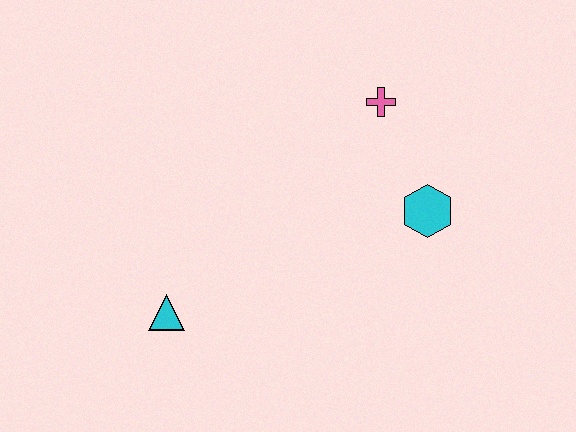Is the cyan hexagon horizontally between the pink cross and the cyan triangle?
No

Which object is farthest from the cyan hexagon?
The cyan triangle is farthest from the cyan hexagon.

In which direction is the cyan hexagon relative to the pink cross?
The cyan hexagon is below the pink cross.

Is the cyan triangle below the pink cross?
Yes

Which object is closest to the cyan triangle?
The cyan hexagon is closest to the cyan triangle.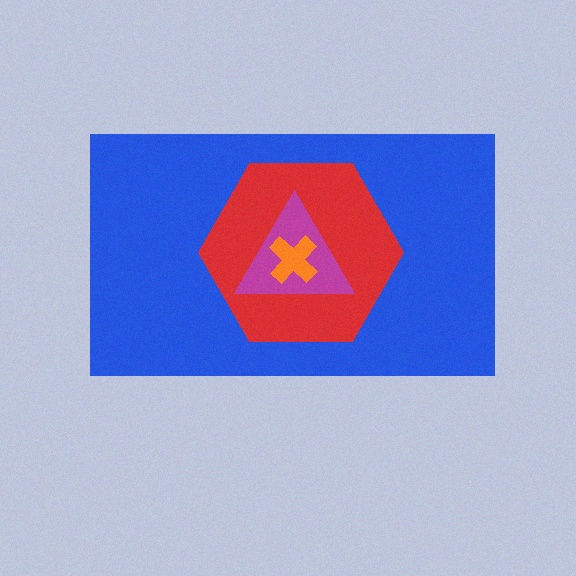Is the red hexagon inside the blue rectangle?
Yes.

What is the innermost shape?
The orange cross.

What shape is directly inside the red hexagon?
The magenta triangle.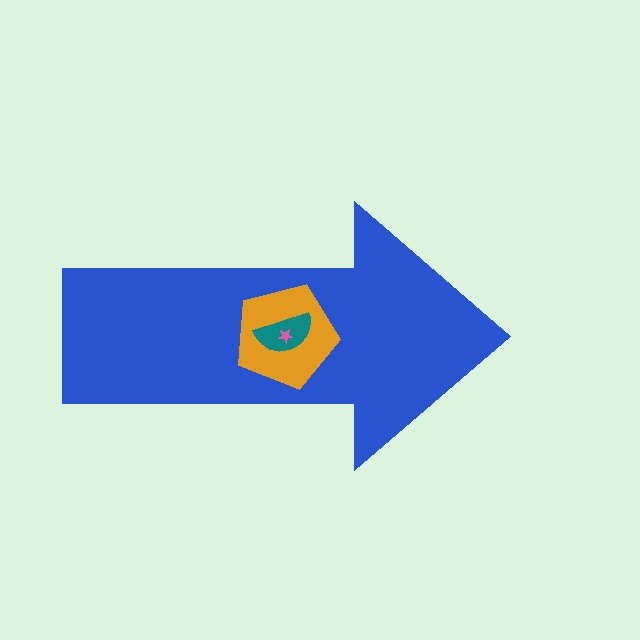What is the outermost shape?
The blue arrow.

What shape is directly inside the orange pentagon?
The teal semicircle.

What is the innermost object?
The pink star.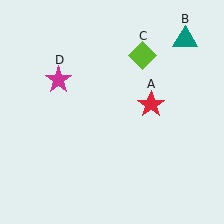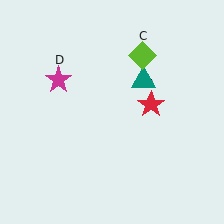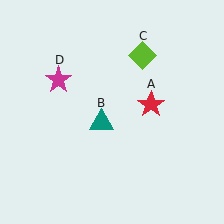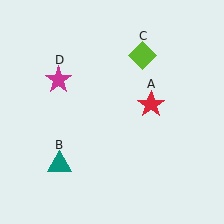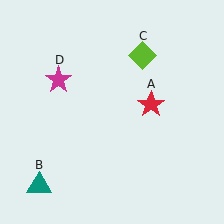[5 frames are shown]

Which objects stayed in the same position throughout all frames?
Red star (object A) and lime diamond (object C) and magenta star (object D) remained stationary.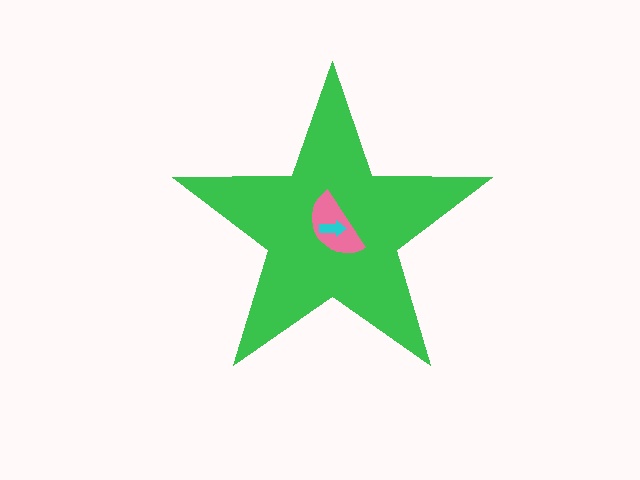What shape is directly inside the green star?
The pink semicircle.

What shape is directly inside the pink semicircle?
The cyan arrow.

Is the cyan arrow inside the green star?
Yes.